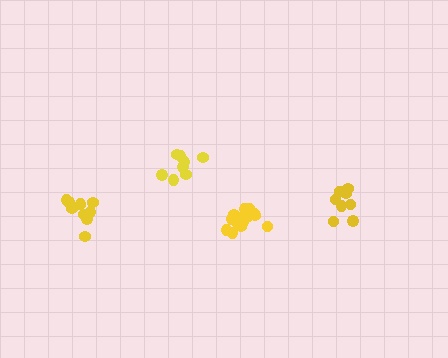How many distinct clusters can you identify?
There are 4 distinct clusters.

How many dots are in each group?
Group 1: 8 dots, Group 2: 14 dots, Group 3: 8 dots, Group 4: 10 dots (40 total).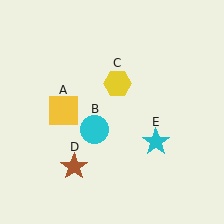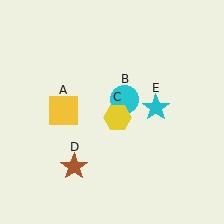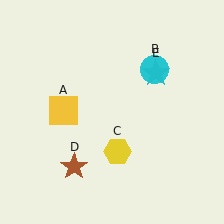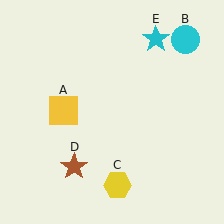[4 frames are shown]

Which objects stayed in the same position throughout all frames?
Yellow square (object A) and brown star (object D) remained stationary.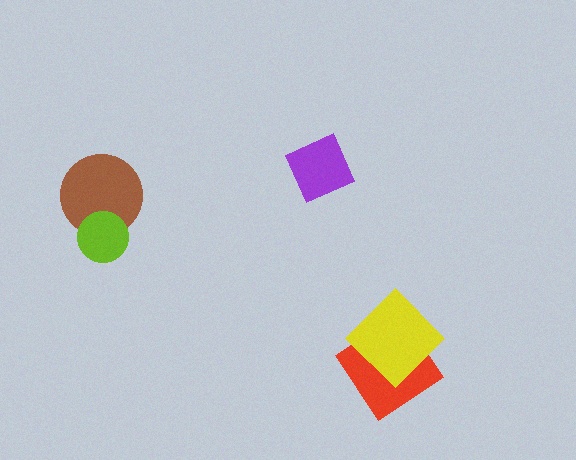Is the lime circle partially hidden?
No, no other shape covers it.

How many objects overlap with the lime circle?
1 object overlaps with the lime circle.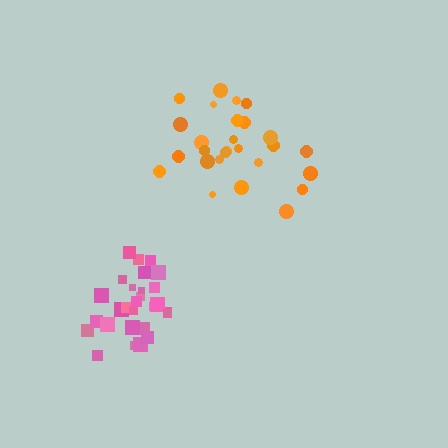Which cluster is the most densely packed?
Pink.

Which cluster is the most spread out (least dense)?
Orange.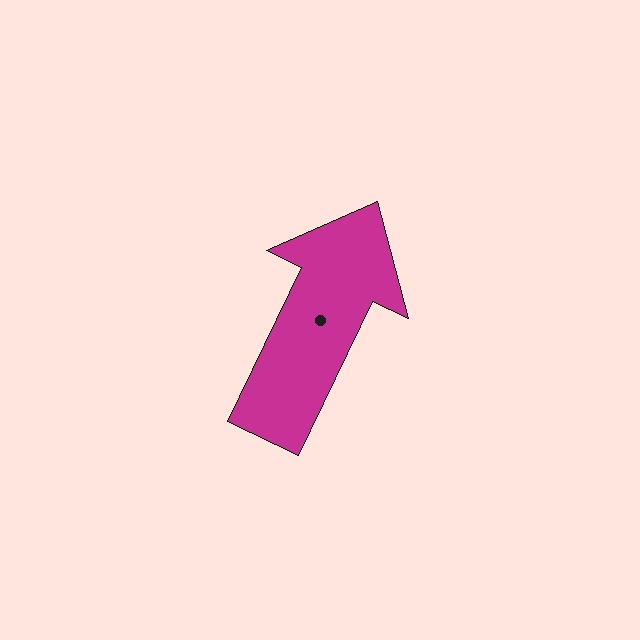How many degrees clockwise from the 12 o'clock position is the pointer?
Approximately 26 degrees.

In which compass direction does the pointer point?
Northeast.